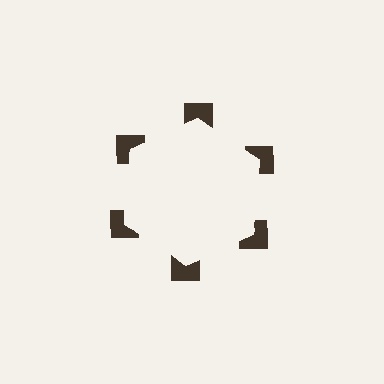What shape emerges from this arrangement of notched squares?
An illusory hexagon — its edges are inferred from the aligned wedge cuts in the notched squares, not physically drawn.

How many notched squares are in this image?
There are 6 — one at each vertex of the illusory hexagon.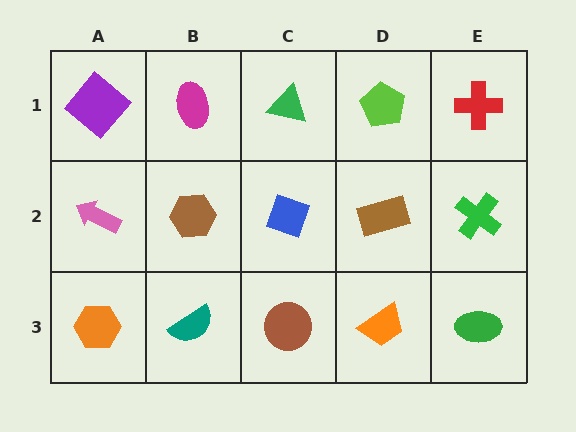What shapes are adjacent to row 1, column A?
A pink arrow (row 2, column A), a magenta ellipse (row 1, column B).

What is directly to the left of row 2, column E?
A brown rectangle.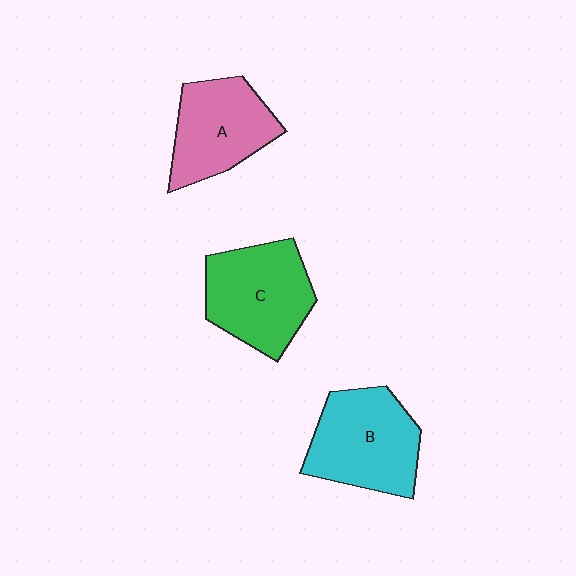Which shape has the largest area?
Shape B (cyan).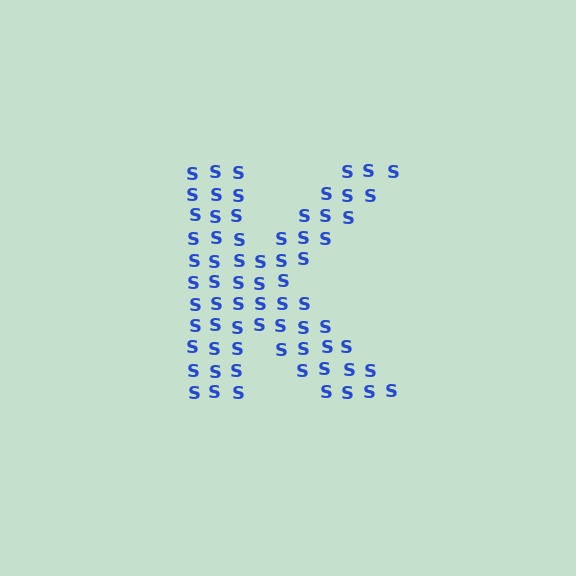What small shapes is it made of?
It is made of small letter S's.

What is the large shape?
The large shape is the letter K.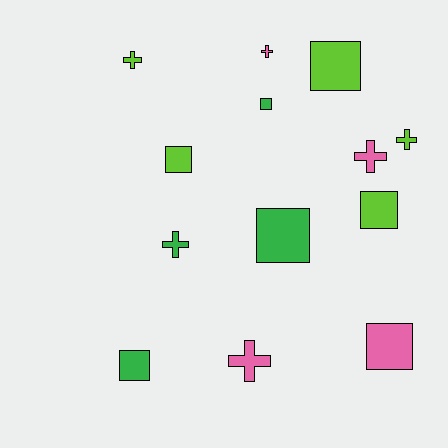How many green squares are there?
There are 3 green squares.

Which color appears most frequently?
Lime, with 5 objects.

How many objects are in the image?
There are 13 objects.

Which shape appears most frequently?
Square, with 7 objects.